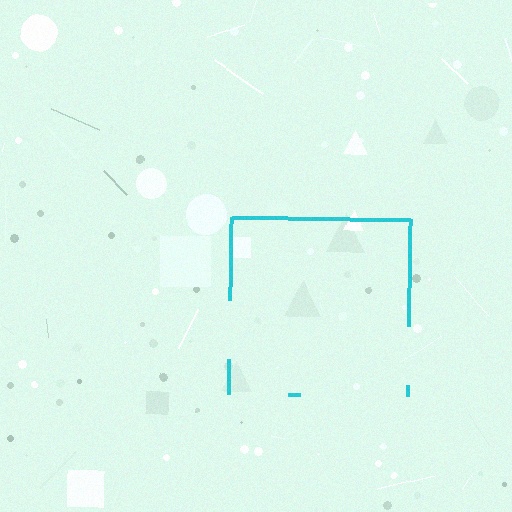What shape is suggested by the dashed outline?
The dashed outline suggests a square.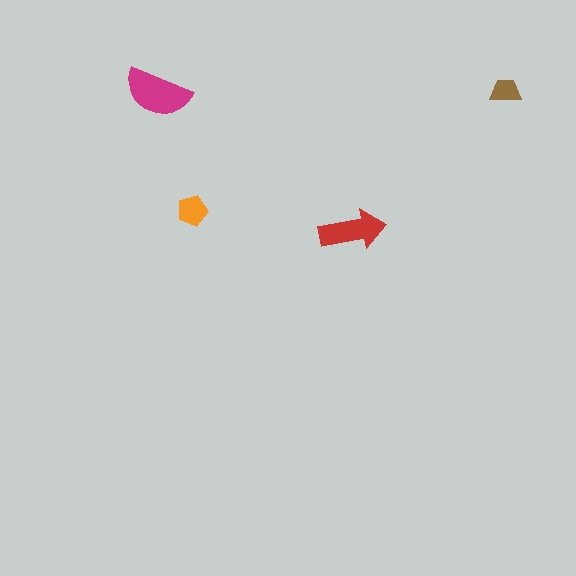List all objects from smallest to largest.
The brown trapezoid, the orange pentagon, the red arrow, the magenta semicircle.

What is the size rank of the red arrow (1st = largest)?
2nd.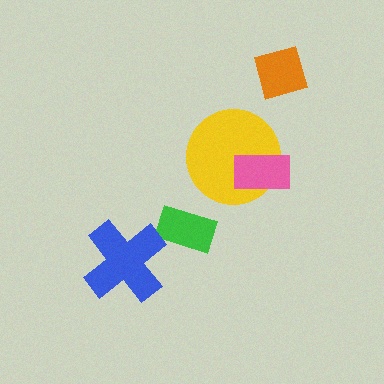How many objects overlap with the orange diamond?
0 objects overlap with the orange diamond.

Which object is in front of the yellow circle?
The pink rectangle is in front of the yellow circle.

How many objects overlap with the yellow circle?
1 object overlaps with the yellow circle.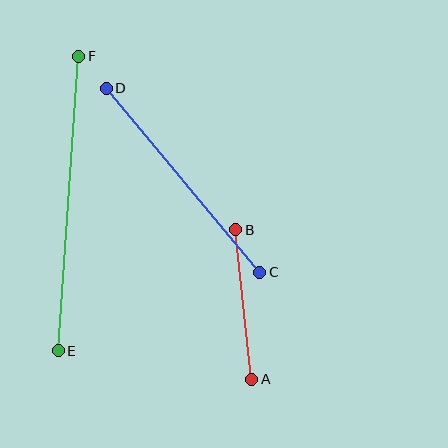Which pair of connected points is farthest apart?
Points E and F are farthest apart.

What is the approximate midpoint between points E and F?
The midpoint is at approximately (68, 203) pixels.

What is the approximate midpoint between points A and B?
The midpoint is at approximately (244, 305) pixels.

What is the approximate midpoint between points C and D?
The midpoint is at approximately (183, 180) pixels.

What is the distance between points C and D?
The distance is approximately 240 pixels.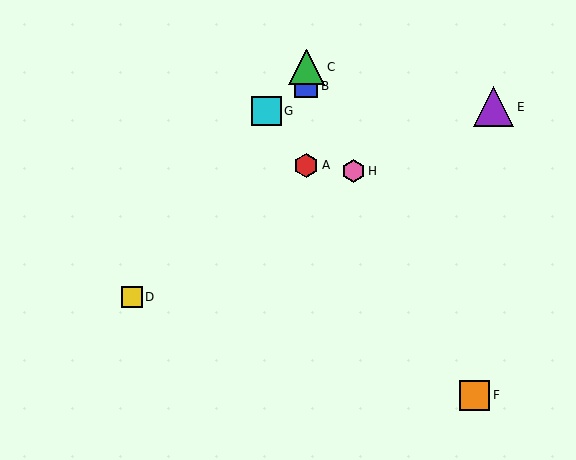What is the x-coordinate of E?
Object E is at x≈494.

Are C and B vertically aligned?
Yes, both are at x≈306.